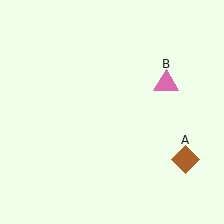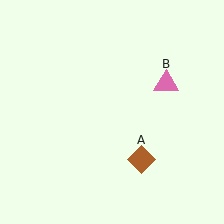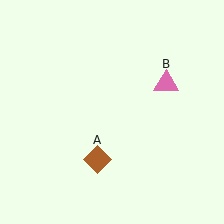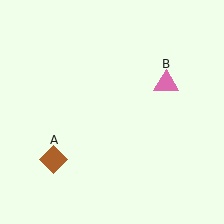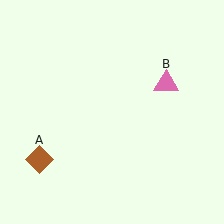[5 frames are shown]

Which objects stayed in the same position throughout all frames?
Pink triangle (object B) remained stationary.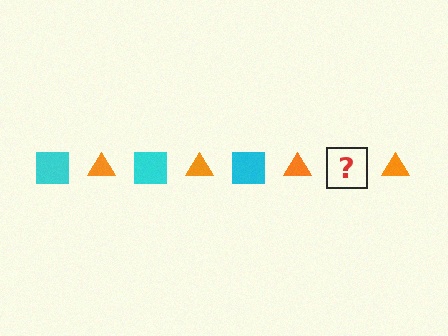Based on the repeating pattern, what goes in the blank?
The blank should be a cyan square.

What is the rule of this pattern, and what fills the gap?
The rule is that the pattern alternates between cyan square and orange triangle. The gap should be filled with a cyan square.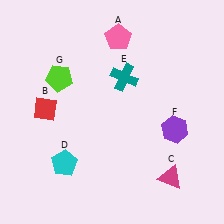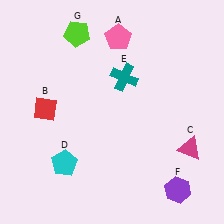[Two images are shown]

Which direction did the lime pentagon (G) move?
The lime pentagon (G) moved up.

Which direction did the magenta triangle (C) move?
The magenta triangle (C) moved up.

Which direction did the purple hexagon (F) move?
The purple hexagon (F) moved down.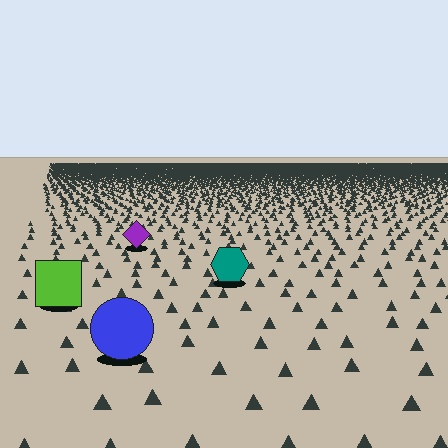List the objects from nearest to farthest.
From nearest to farthest: the blue circle, the lime square, the teal hexagon, the purple diamond.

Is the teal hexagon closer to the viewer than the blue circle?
No. The blue circle is closer — you can tell from the texture gradient: the ground texture is coarser near it.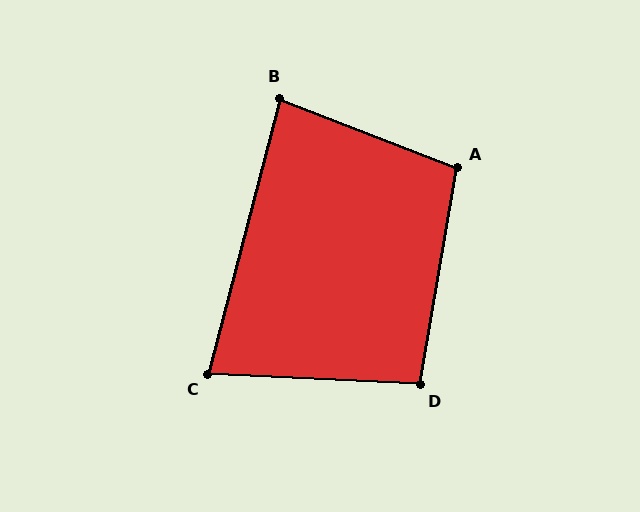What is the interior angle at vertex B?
Approximately 83 degrees (acute).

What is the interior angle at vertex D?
Approximately 97 degrees (obtuse).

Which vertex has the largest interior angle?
A, at approximately 102 degrees.